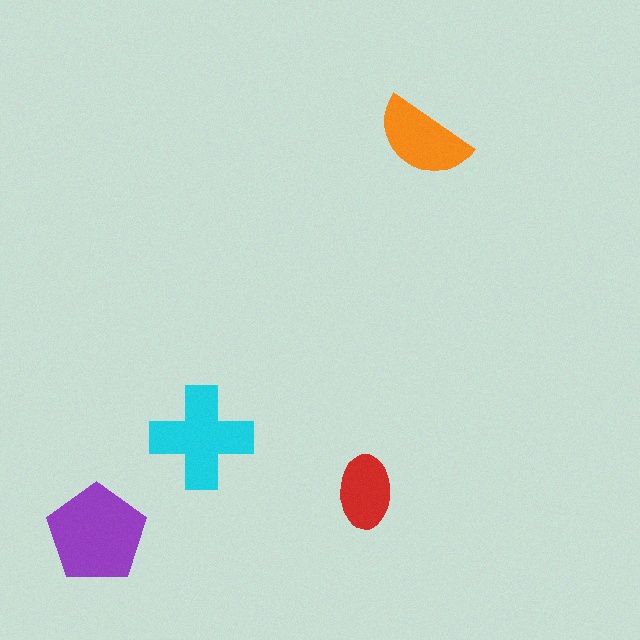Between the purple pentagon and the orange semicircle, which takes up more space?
The purple pentagon.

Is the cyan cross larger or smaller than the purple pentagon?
Smaller.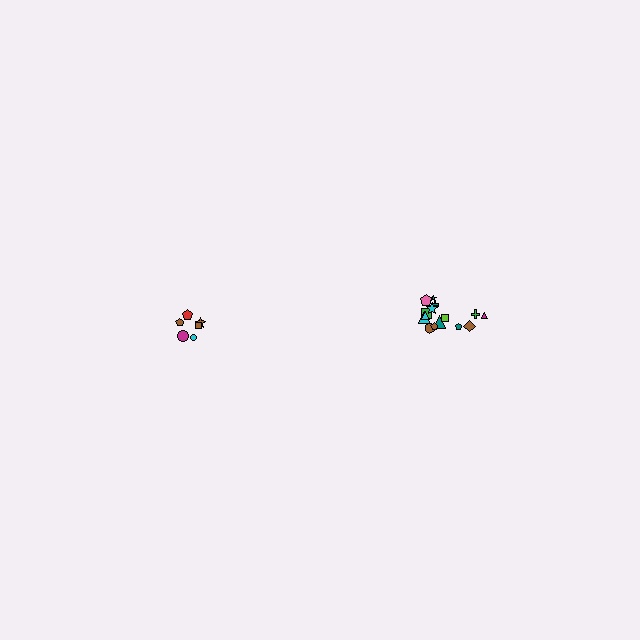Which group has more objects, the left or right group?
The right group.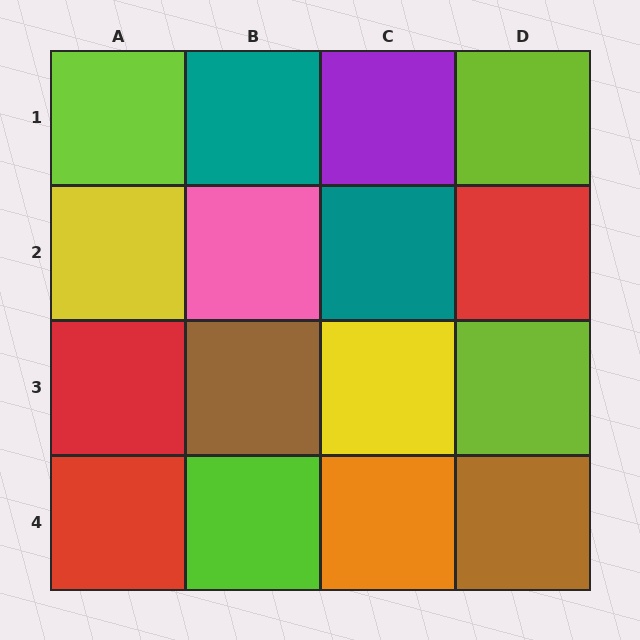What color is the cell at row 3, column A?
Red.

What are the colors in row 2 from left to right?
Yellow, pink, teal, red.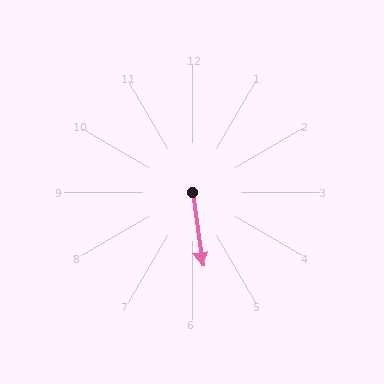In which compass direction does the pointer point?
South.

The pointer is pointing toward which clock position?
Roughly 6 o'clock.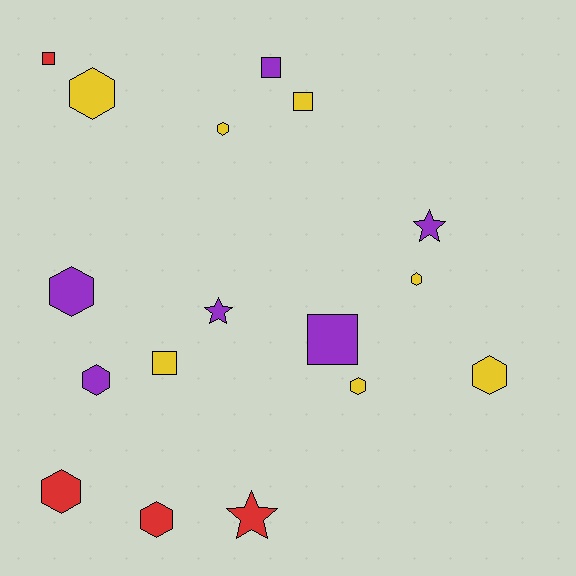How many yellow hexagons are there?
There are 5 yellow hexagons.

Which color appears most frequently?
Yellow, with 7 objects.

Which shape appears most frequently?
Hexagon, with 9 objects.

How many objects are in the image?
There are 17 objects.